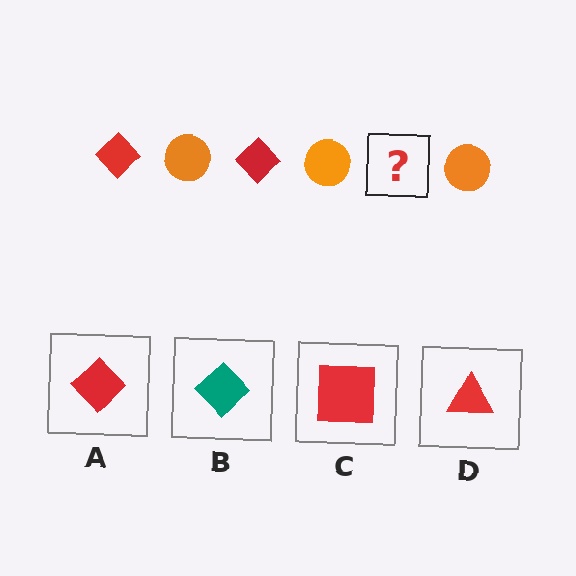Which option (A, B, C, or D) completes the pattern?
A.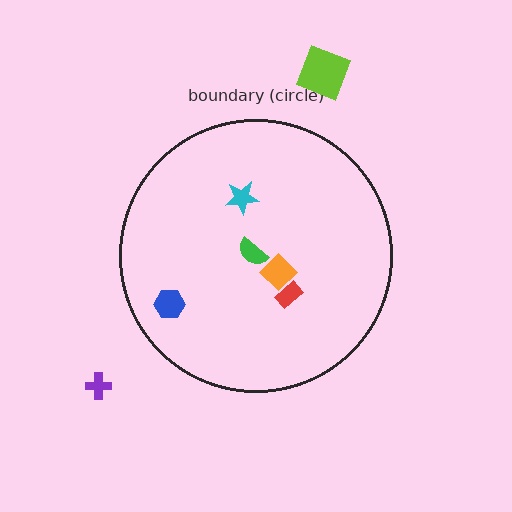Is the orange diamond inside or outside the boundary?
Inside.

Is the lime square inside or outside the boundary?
Outside.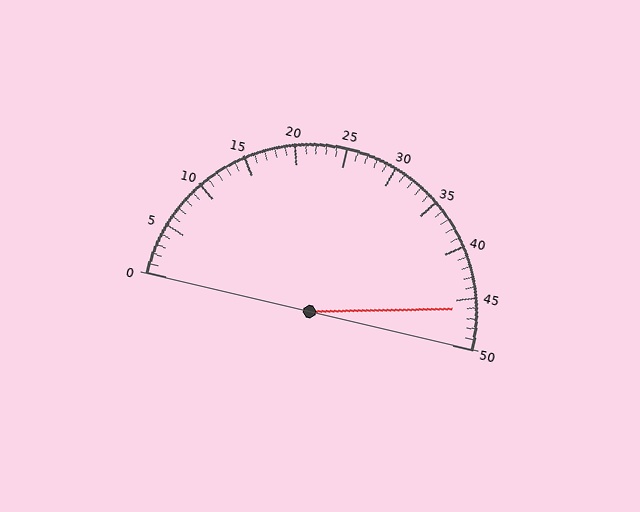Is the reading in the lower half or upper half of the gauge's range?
The reading is in the upper half of the range (0 to 50).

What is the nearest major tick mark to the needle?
The nearest major tick mark is 45.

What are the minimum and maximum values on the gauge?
The gauge ranges from 0 to 50.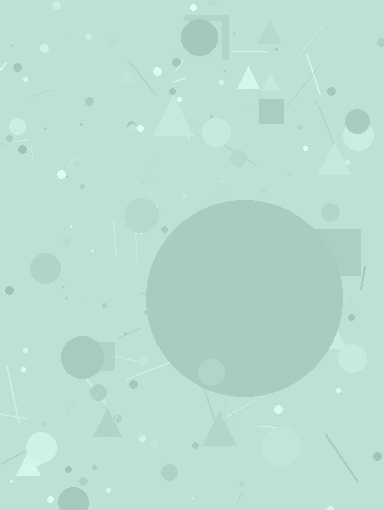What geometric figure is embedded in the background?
A circle is embedded in the background.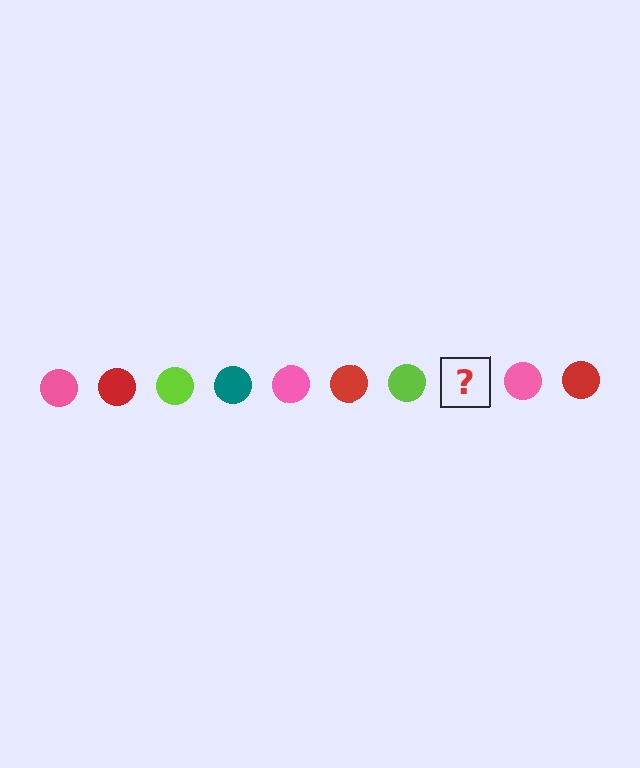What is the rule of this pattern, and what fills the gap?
The rule is that the pattern cycles through pink, red, lime, teal circles. The gap should be filled with a teal circle.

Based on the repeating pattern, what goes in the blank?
The blank should be a teal circle.